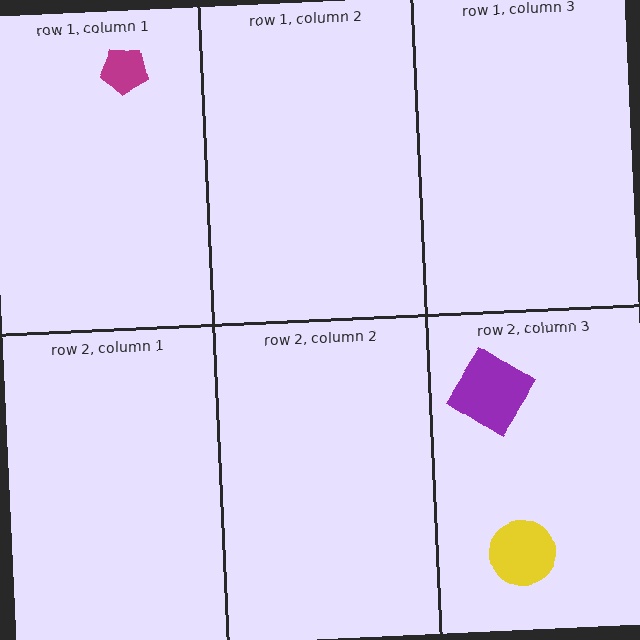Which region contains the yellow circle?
The row 2, column 3 region.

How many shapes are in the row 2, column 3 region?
2.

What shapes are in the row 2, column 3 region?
The purple diamond, the yellow circle.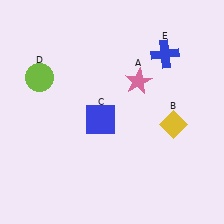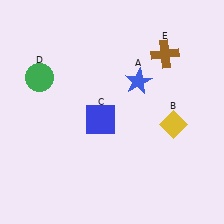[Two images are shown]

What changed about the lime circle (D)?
In Image 1, D is lime. In Image 2, it changed to green.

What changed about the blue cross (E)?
In Image 1, E is blue. In Image 2, it changed to brown.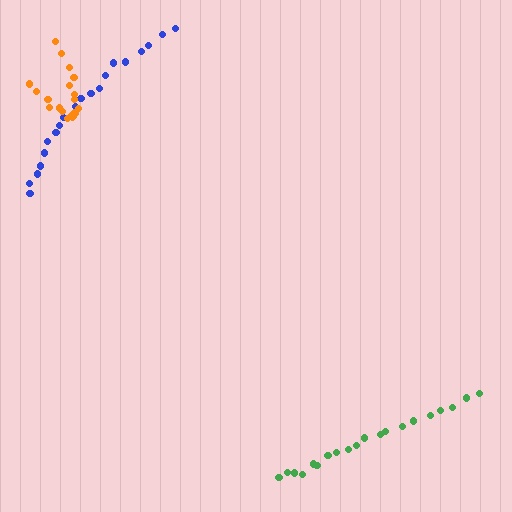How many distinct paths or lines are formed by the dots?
There are 3 distinct paths.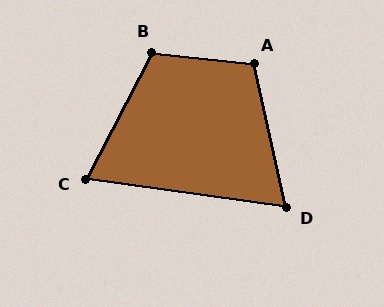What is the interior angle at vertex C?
Approximately 71 degrees (acute).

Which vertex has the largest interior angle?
B, at approximately 111 degrees.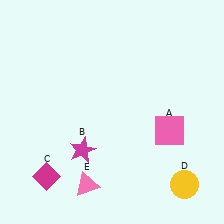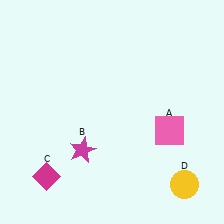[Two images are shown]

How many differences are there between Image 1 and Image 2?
There is 1 difference between the two images.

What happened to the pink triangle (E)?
The pink triangle (E) was removed in Image 2. It was in the bottom-left area of Image 1.